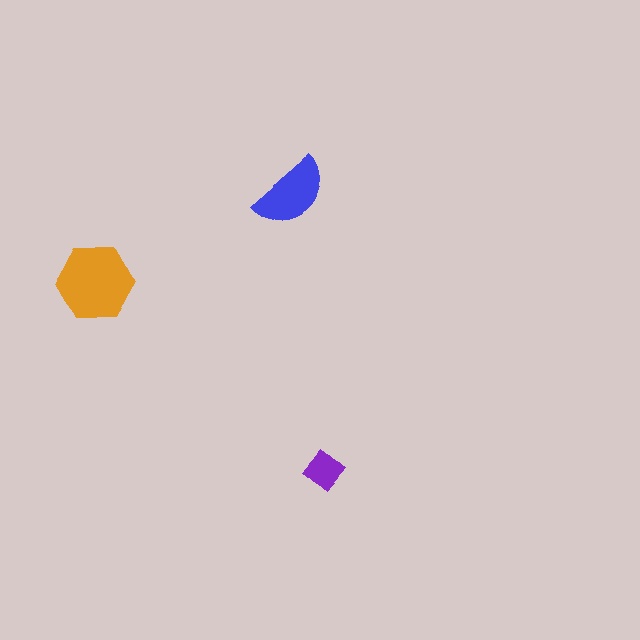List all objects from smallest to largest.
The purple diamond, the blue semicircle, the orange hexagon.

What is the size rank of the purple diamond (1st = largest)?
3rd.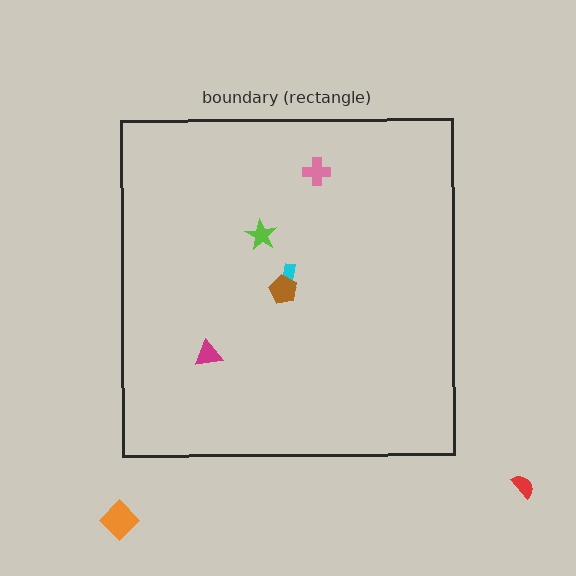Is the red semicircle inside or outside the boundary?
Outside.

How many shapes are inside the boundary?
5 inside, 2 outside.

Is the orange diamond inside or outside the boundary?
Outside.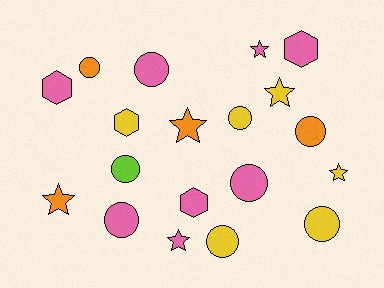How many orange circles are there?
There are 2 orange circles.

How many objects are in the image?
There are 19 objects.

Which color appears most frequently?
Pink, with 8 objects.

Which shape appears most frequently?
Circle, with 9 objects.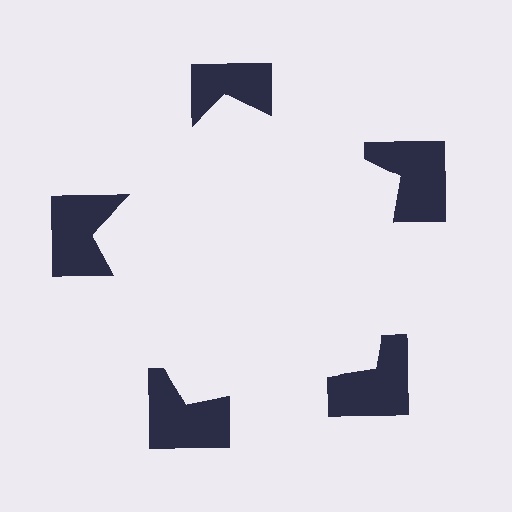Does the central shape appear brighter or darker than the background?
It typically appears slightly brighter than the background, even though no actual brightness change is drawn.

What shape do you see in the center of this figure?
An illusory pentagon — its edges are inferred from the aligned wedge cuts in the notched squares, not physically drawn.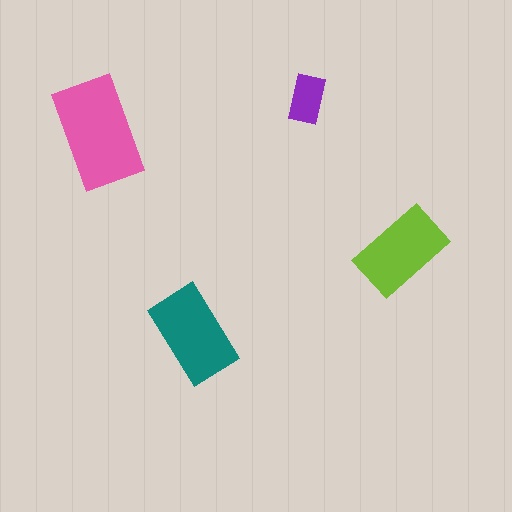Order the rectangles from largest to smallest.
the pink one, the teal one, the lime one, the purple one.